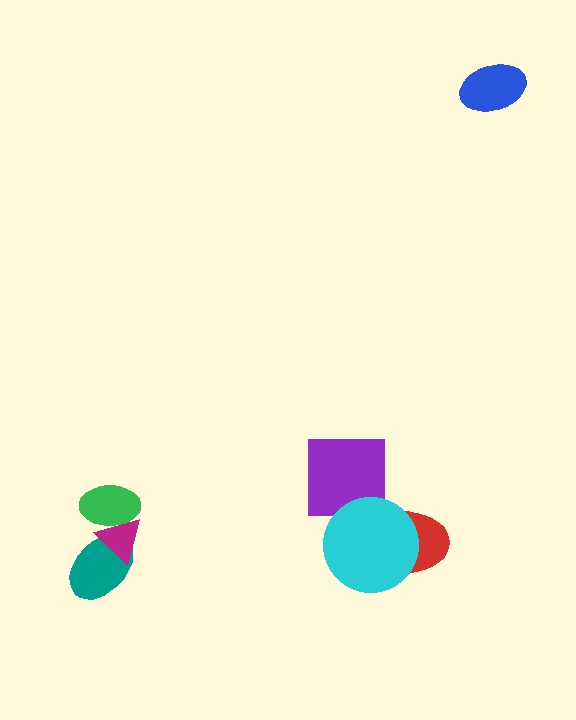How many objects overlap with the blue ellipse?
0 objects overlap with the blue ellipse.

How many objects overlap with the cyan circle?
2 objects overlap with the cyan circle.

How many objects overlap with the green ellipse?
2 objects overlap with the green ellipse.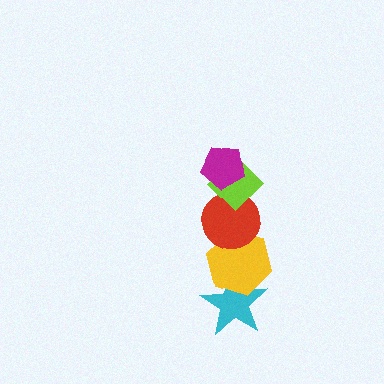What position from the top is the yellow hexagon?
The yellow hexagon is 4th from the top.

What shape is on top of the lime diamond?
The magenta pentagon is on top of the lime diamond.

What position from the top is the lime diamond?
The lime diamond is 2nd from the top.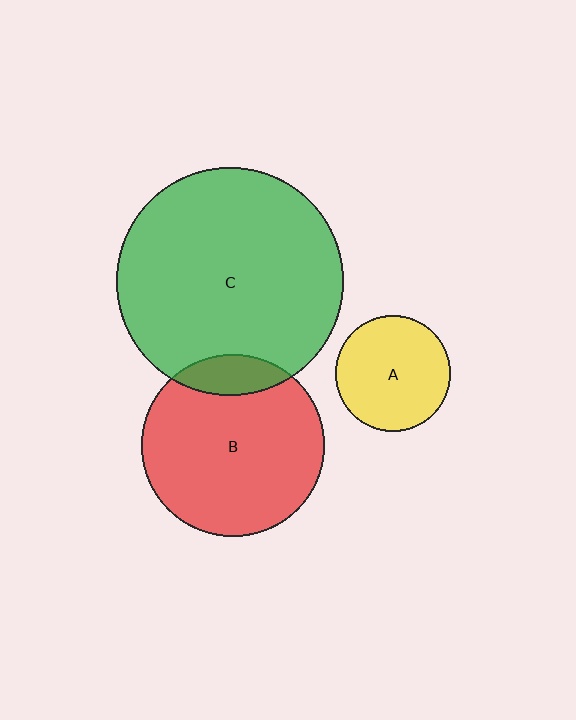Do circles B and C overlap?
Yes.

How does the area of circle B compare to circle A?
Approximately 2.5 times.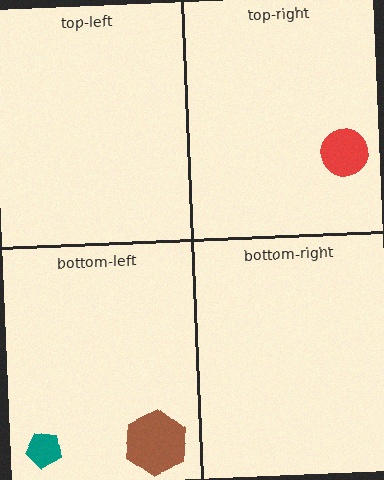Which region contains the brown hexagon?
The bottom-left region.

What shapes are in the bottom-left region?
The brown hexagon, the teal pentagon.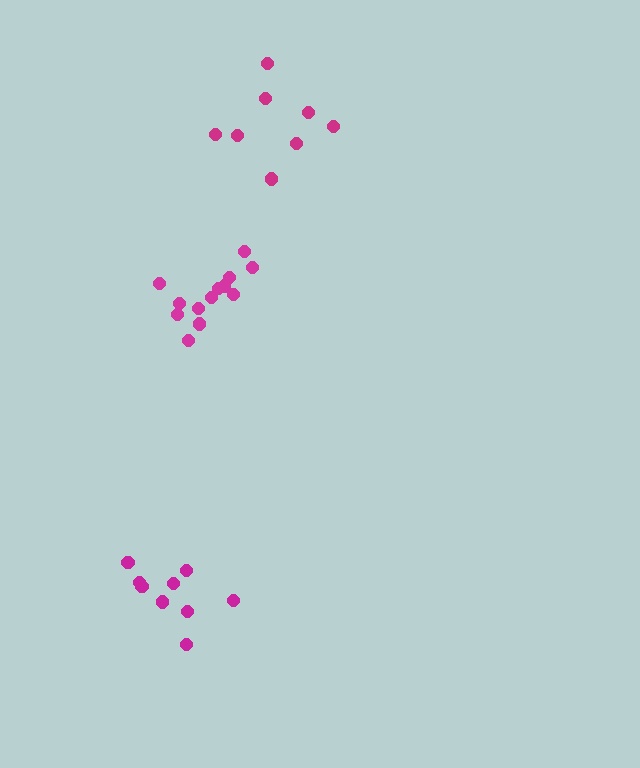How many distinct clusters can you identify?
There are 3 distinct clusters.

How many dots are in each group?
Group 1: 13 dots, Group 2: 8 dots, Group 3: 9 dots (30 total).